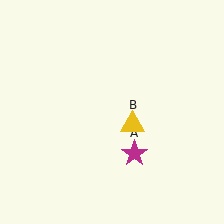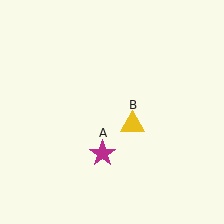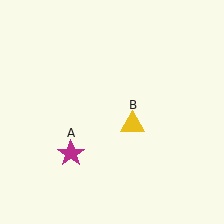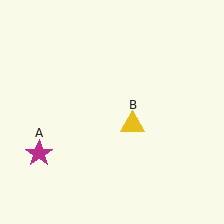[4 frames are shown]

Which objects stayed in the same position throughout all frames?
Yellow triangle (object B) remained stationary.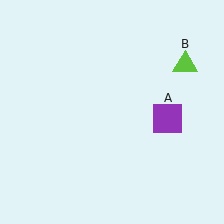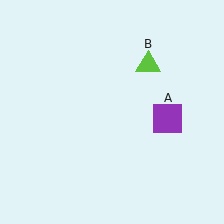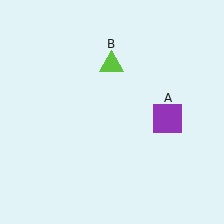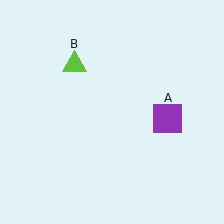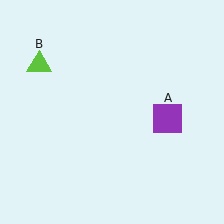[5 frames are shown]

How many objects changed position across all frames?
1 object changed position: lime triangle (object B).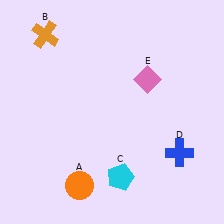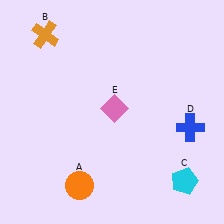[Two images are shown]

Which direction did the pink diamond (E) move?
The pink diamond (E) moved left.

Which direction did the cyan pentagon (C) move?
The cyan pentagon (C) moved right.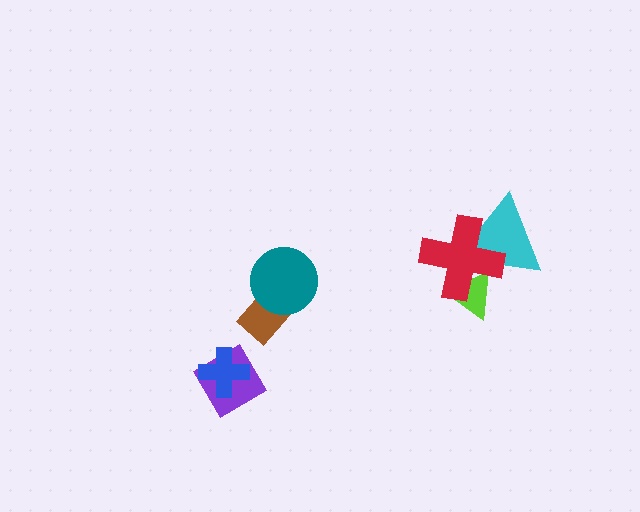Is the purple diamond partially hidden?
Yes, it is partially covered by another shape.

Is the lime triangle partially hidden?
Yes, it is partially covered by another shape.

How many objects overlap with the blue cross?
1 object overlaps with the blue cross.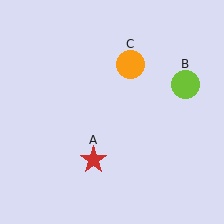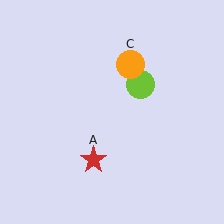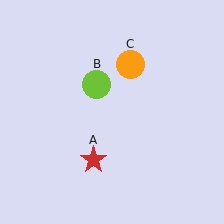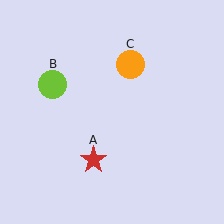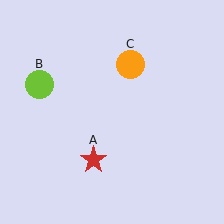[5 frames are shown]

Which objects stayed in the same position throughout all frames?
Red star (object A) and orange circle (object C) remained stationary.